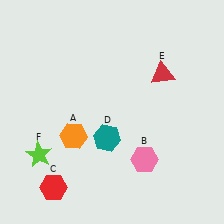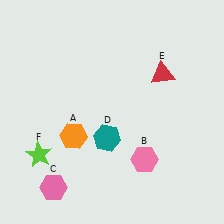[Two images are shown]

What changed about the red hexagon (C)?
In Image 1, C is red. In Image 2, it changed to pink.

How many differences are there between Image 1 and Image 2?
There is 1 difference between the two images.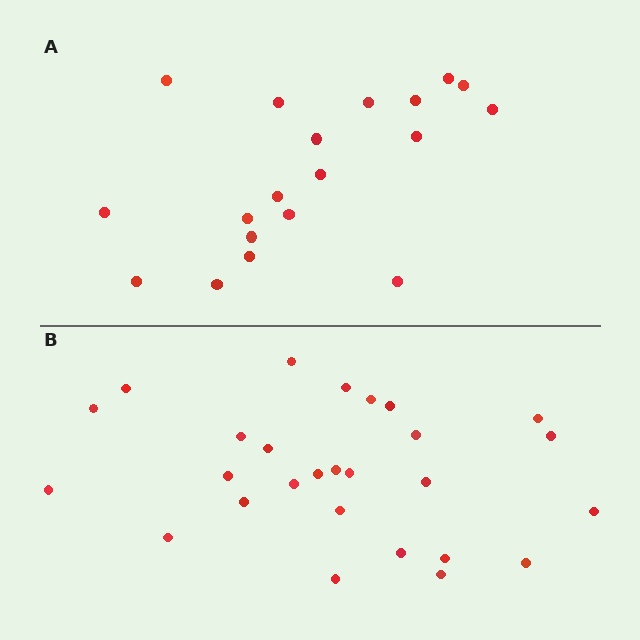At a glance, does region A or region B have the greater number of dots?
Region B (the bottom region) has more dots.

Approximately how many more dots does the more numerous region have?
Region B has roughly 8 or so more dots than region A.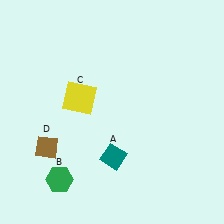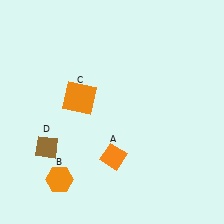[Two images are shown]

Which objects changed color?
A changed from teal to orange. B changed from green to orange. C changed from yellow to orange.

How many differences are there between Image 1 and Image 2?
There are 3 differences between the two images.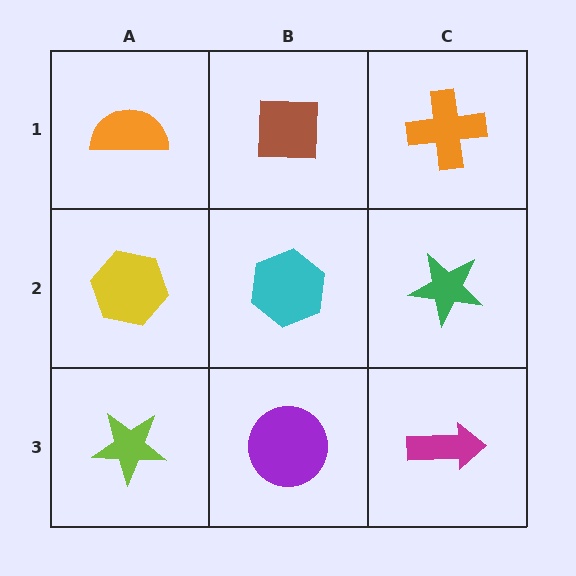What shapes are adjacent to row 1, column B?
A cyan hexagon (row 2, column B), an orange semicircle (row 1, column A), an orange cross (row 1, column C).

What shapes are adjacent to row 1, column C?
A green star (row 2, column C), a brown square (row 1, column B).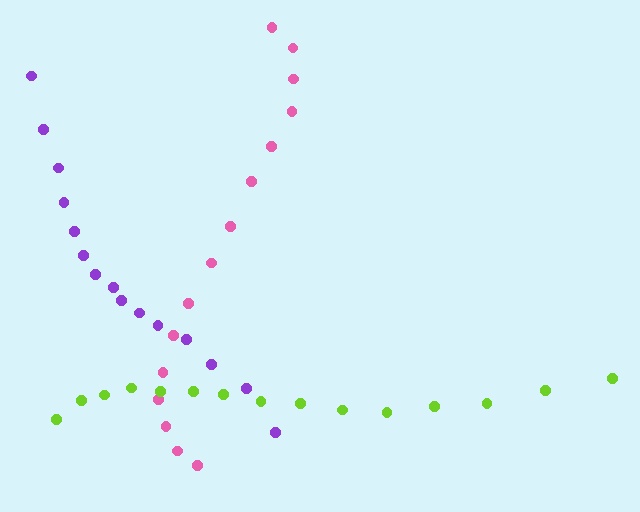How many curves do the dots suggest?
There are 3 distinct paths.